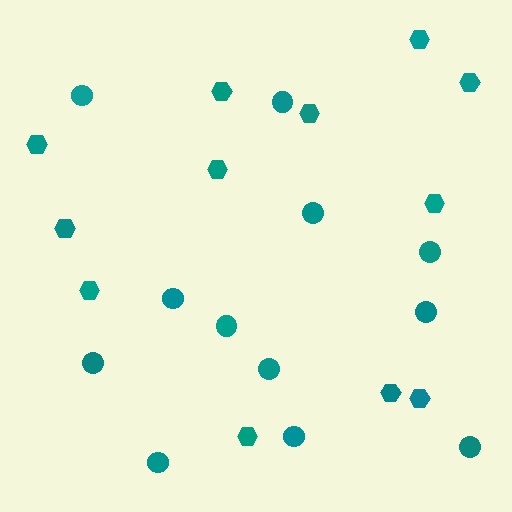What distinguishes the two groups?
There are 2 groups: one group of circles (12) and one group of hexagons (12).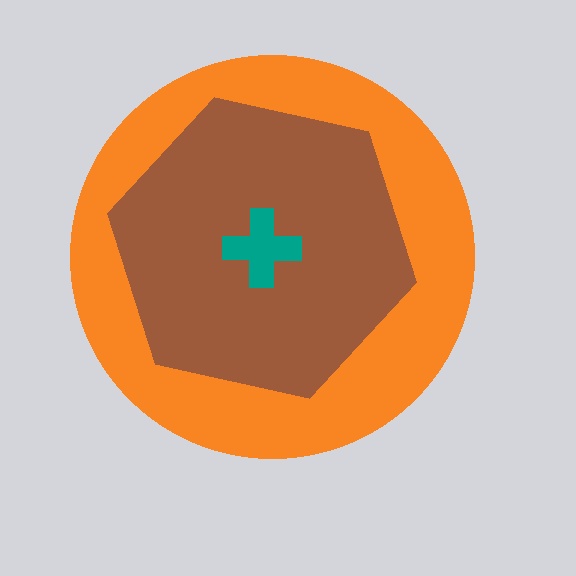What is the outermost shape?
The orange circle.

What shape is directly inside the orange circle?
The brown hexagon.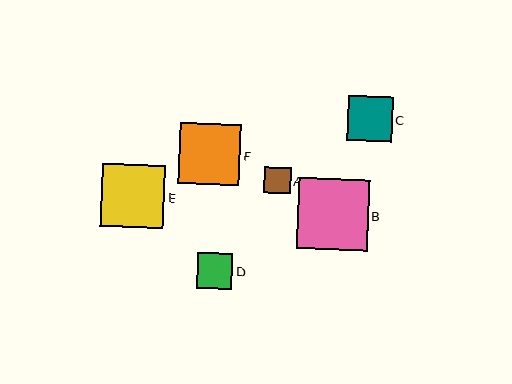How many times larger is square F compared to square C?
Square F is approximately 1.4 times the size of square C.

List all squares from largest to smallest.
From largest to smallest: B, E, F, C, D, A.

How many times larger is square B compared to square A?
Square B is approximately 2.7 times the size of square A.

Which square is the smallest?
Square A is the smallest with a size of approximately 26 pixels.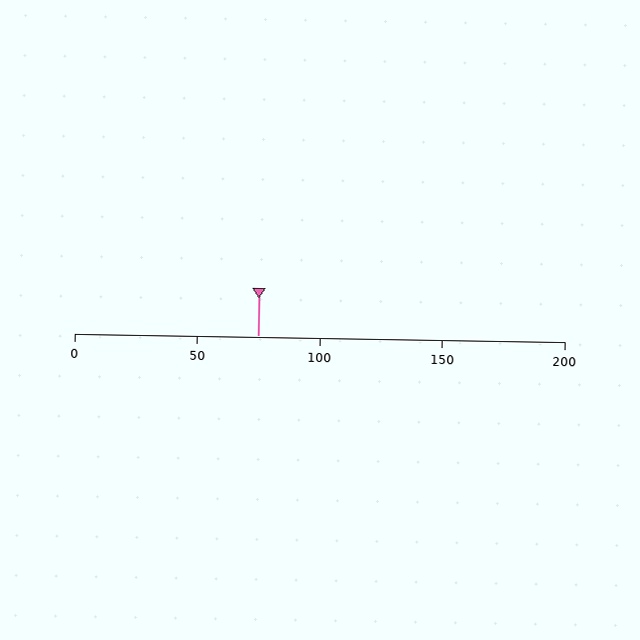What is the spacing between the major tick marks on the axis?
The major ticks are spaced 50 apart.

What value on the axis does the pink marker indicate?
The marker indicates approximately 75.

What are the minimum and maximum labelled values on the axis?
The axis runs from 0 to 200.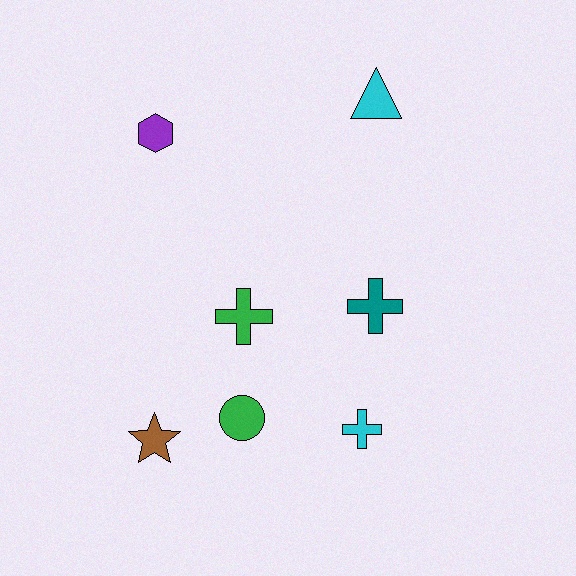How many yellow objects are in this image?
There are no yellow objects.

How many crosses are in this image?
There are 3 crosses.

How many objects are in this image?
There are 7 objects.